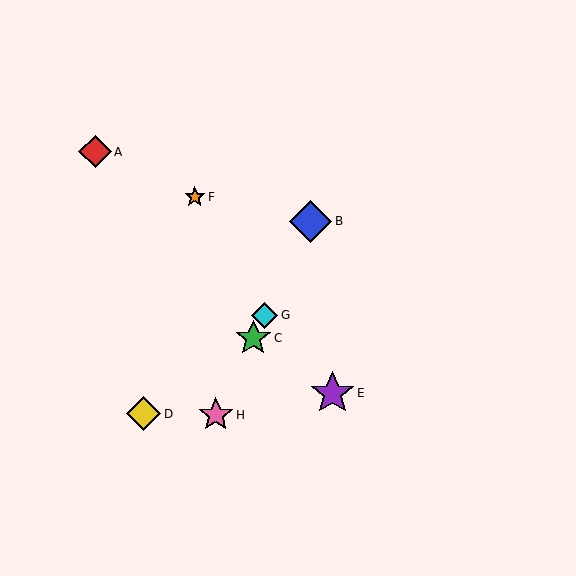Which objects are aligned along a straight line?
Objects B, C, G, H are aligned along a straight line.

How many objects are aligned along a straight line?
4 objects (B, C, G, H) are aligned along a straight line.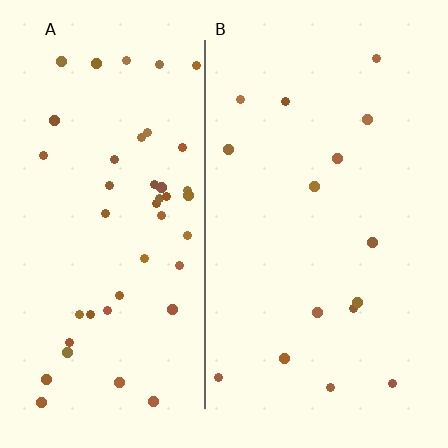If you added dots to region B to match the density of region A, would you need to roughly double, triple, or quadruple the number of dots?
Approximately triple.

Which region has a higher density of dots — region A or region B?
A (the left).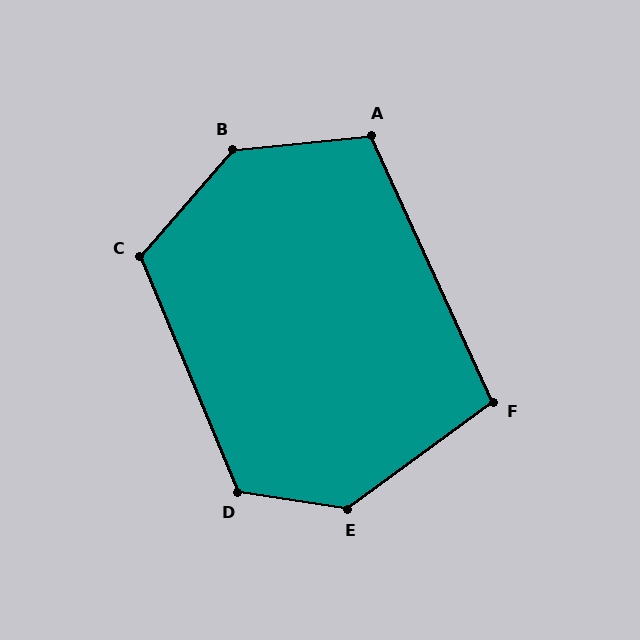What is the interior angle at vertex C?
Approximately 116 degrees (obtuse).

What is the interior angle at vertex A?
Approximately 109 degrees (obtuse).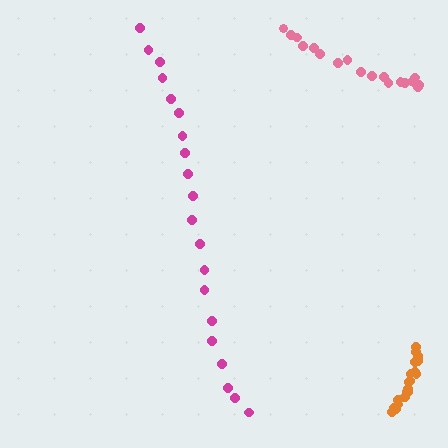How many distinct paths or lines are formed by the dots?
There are 3 distinct paths.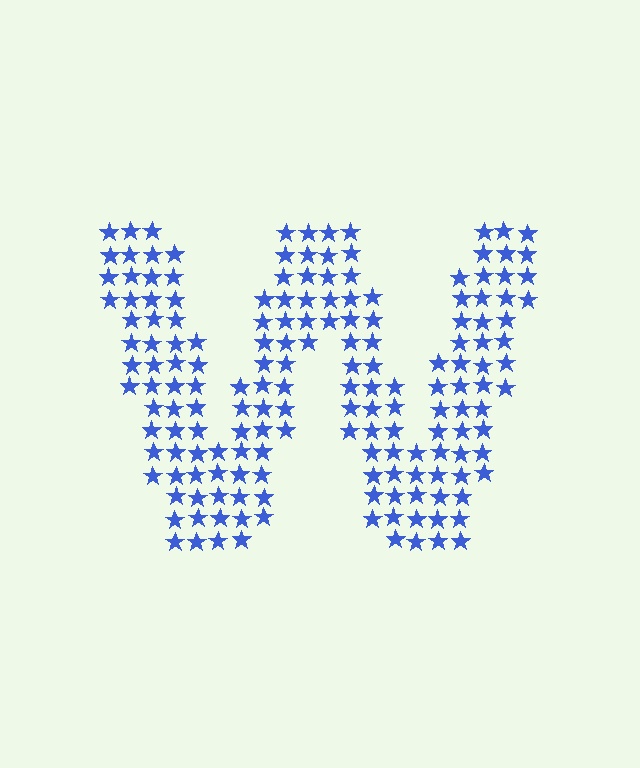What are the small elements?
The small elements are stars.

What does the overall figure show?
The overall figure shows the letter W.